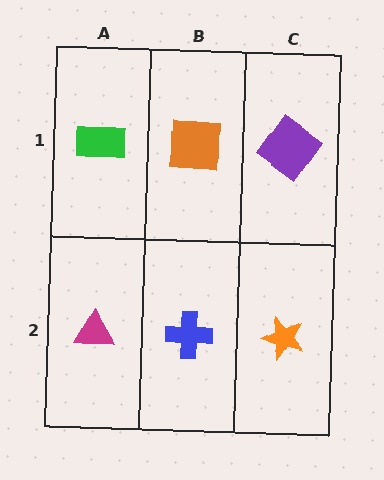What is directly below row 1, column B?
A blue cross.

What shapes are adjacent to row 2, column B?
An orange square (row 1, column B), a magenta triangle (row 2, column A), an orange star (row 2, column C).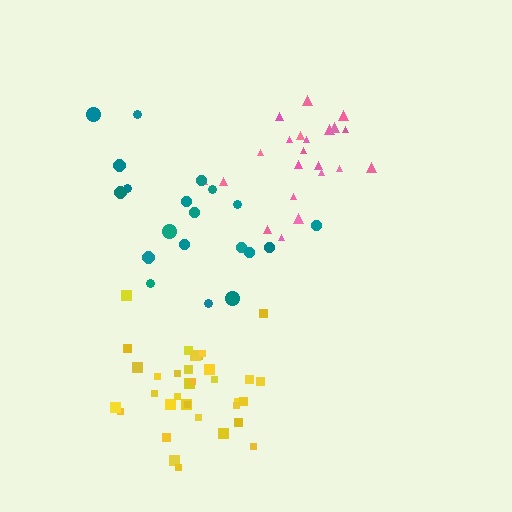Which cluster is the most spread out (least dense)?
Teal.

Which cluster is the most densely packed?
Pink.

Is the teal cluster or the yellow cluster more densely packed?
Yellow.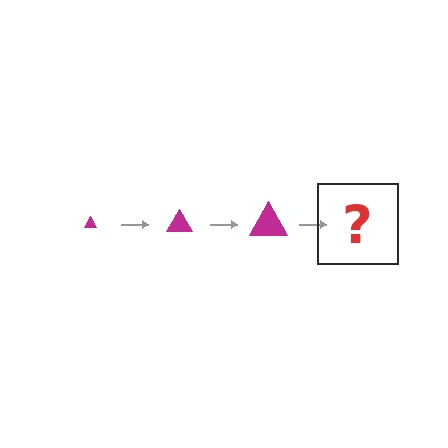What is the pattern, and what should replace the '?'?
The pattern is that the triangle gets progressively larger each step. The '?' should be a magenta triangle, larger than the previous one.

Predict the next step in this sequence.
The next step is a magenta triangle, larger than the previous one.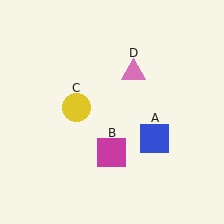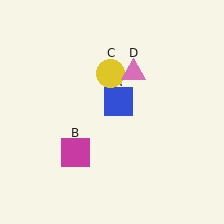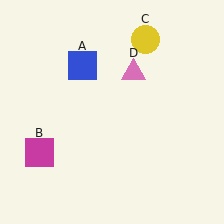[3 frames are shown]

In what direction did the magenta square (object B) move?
The magenta square (object B) moved left.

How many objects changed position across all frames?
3 objects changed position: blue square (object A), magenta square (object B), yellow circle (object C).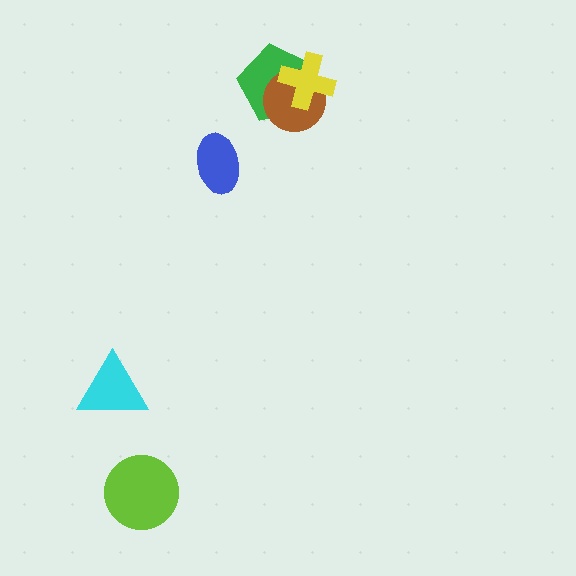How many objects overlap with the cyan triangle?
0 objects overlap with the cyan triangle.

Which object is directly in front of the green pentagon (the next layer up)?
The brown circle is directly in front of the green pentagon.